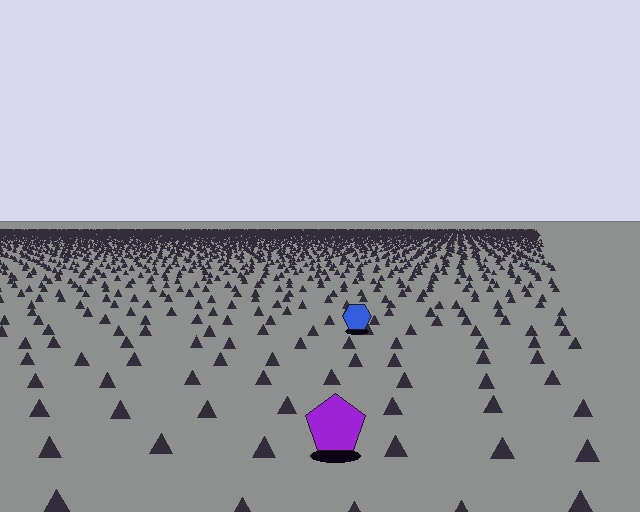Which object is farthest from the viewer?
The blue hexagon is farthest from the viewer. It appears smaller and the ground texture around it is denser.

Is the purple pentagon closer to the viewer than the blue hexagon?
Yes. The purple pentagon is closer — you can tell from the texture gradient: the ground texture is coarser near it.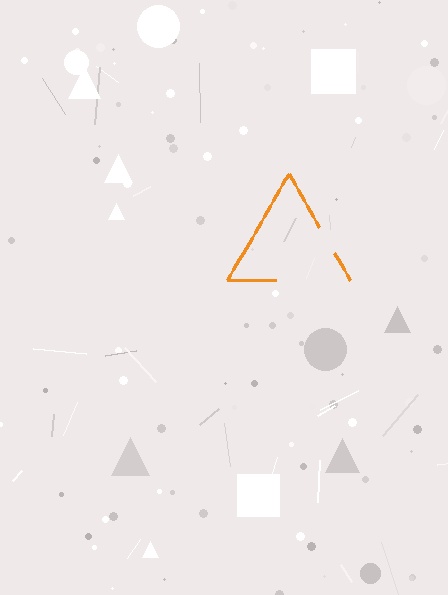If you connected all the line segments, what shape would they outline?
They would outline a triangle.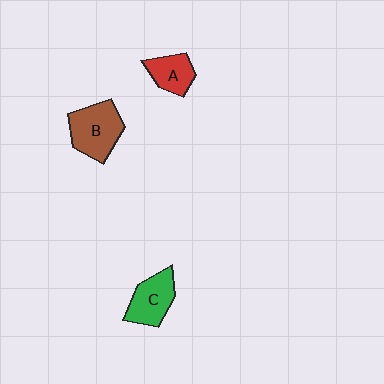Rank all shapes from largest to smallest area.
From largest to smallest: B (brown), C (green), A (red).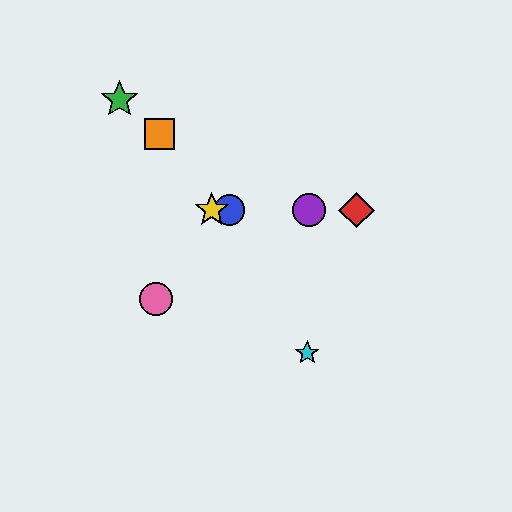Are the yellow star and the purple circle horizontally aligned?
Yes, both are at y≈210.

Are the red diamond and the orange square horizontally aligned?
No, the red diamond is at y≈210 and the orange square is at y≈134.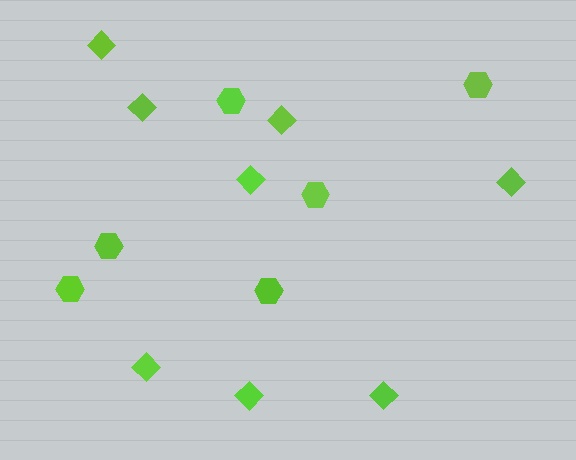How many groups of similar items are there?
There are 2 groups: one group of hexagons (6) and one group of diamonds (8).